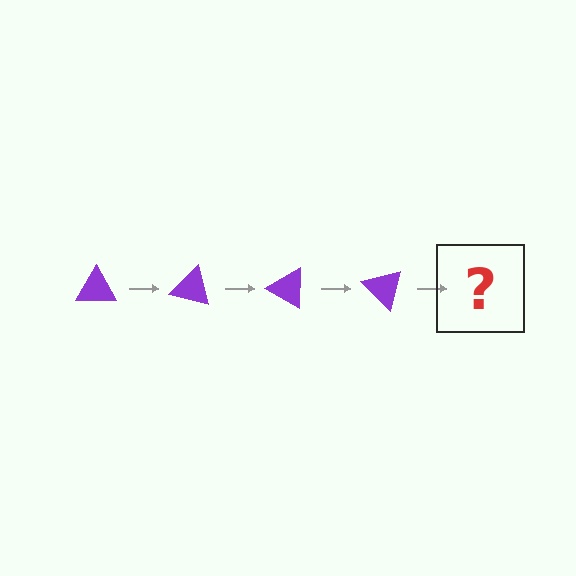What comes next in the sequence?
The next element should be a purple triangle rotated 60 degrees.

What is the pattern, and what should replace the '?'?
The pattern is that the triangle rotates 15 degrees each step. The '?' should be a purple triangle rotated 60 degrees.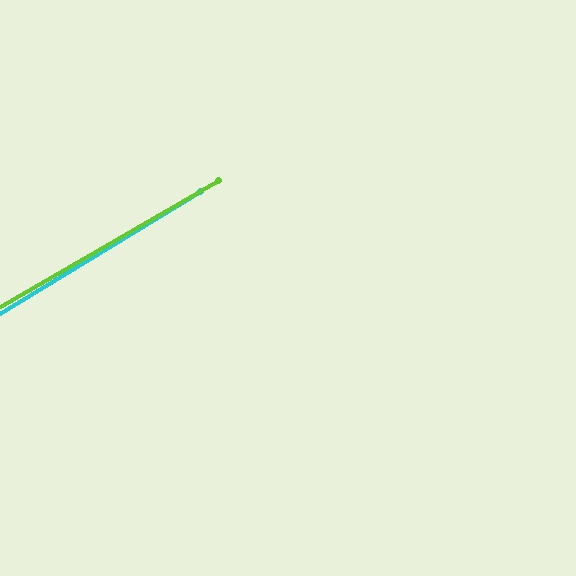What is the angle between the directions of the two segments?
Approximately 1 degree.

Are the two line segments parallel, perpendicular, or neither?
Parallel — their directions differ by only 1.4°.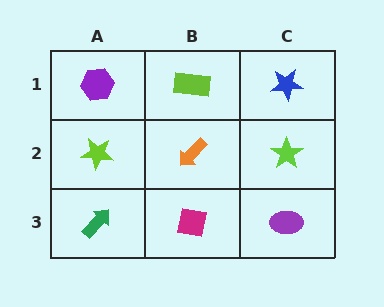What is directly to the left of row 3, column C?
A magenta square.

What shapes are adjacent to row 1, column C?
A lime star (row 2, column C), a lime rectangle (row 1, column B).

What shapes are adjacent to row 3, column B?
An orange arrow (row 2, column B), a green arrow (row 3, column A), a purple ellipse (row 3, column C).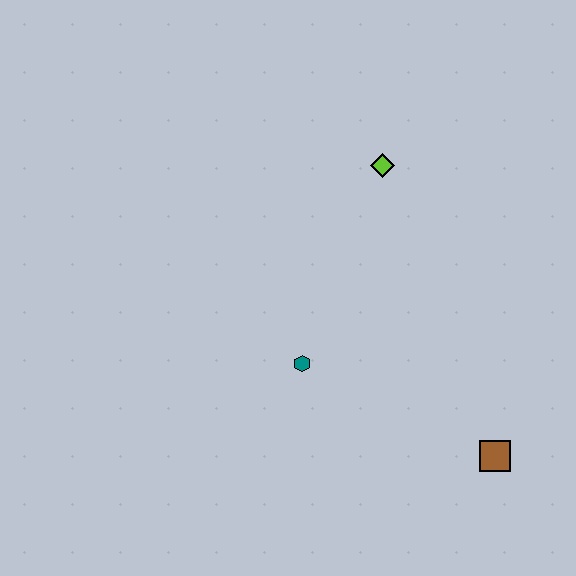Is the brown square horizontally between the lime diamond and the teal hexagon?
No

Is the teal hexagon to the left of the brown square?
Yes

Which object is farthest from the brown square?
The lime diamond is farthest from the brown square.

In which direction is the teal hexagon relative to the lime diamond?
The teal hexagon is below the lime diamond.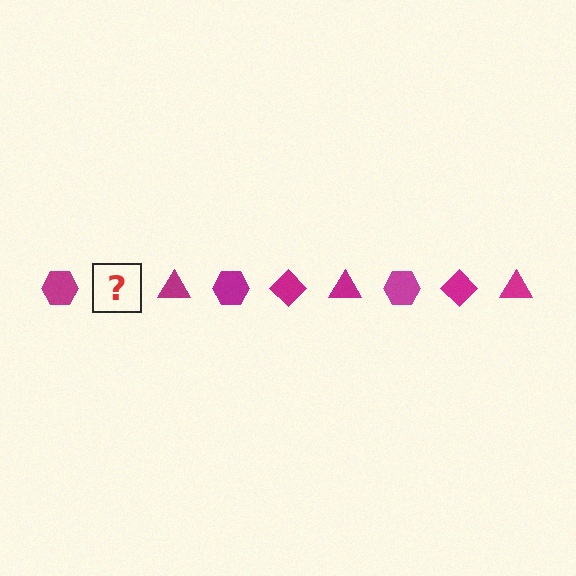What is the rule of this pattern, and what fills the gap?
The rule is that the pattern cycles through hexagon, diamond, triangle shapes in magenta. The gap should be filled with a magenta diamond.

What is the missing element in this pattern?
The missing element is a magenta diamond.